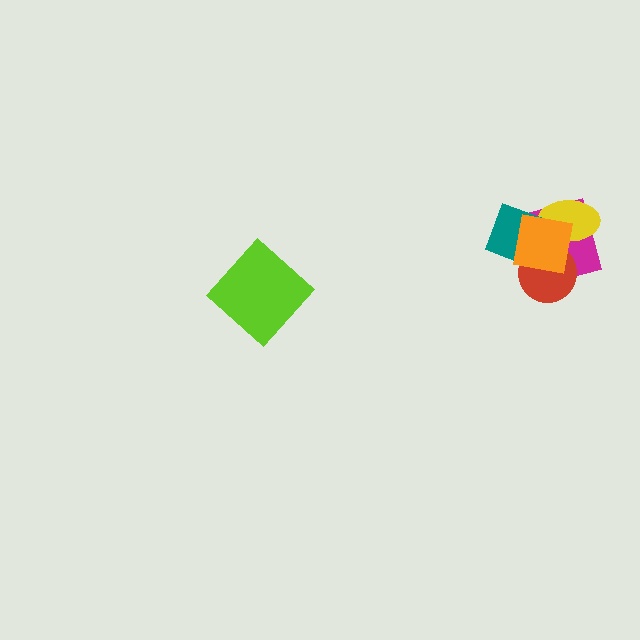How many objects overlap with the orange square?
4 objects overlap with the orange square.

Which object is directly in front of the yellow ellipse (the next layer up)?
The teal diamond is directly in front of the yellow ellipse.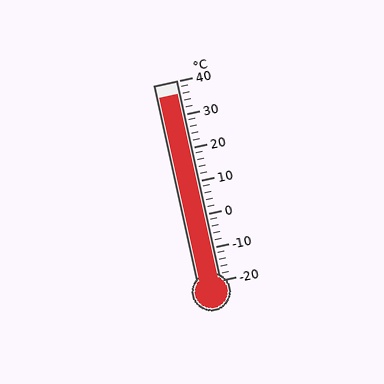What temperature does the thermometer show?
The thermometer shows approximately 36°C.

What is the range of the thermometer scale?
The thermometer scale ranges from -20°C to 40°C.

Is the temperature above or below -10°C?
The temperature is above -10°C.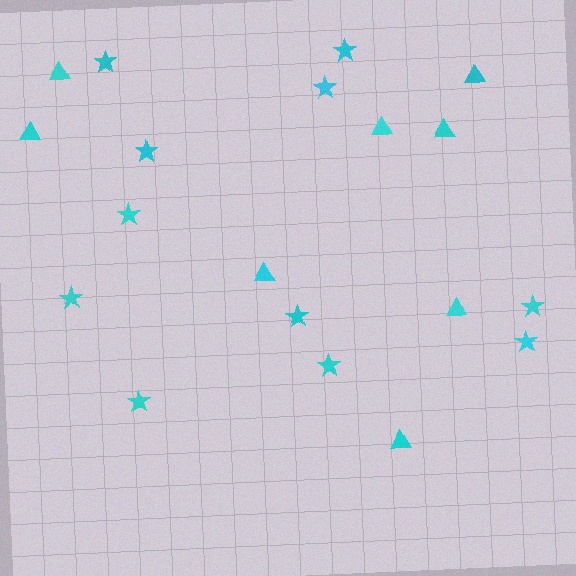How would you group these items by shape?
There are 2 groups: one group of triangles (8) and one group of stars (11).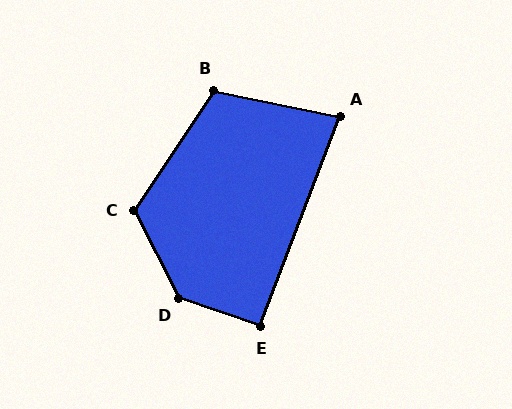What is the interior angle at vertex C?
Approximately 120 degrees (obtuse).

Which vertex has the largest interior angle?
D, at approximately 135 degrees.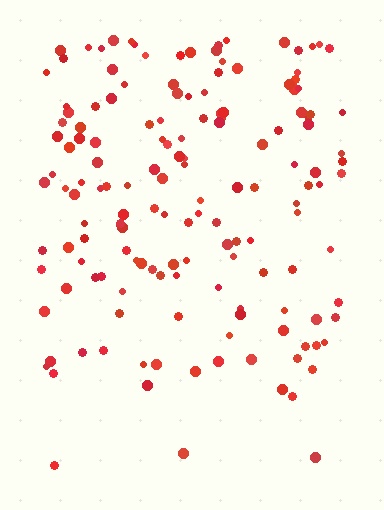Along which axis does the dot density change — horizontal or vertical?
Vertical.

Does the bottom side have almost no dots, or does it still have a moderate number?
Still a moderate number, just noticeably fewer than the top.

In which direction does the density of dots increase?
From bottom to top, with the top side densest.